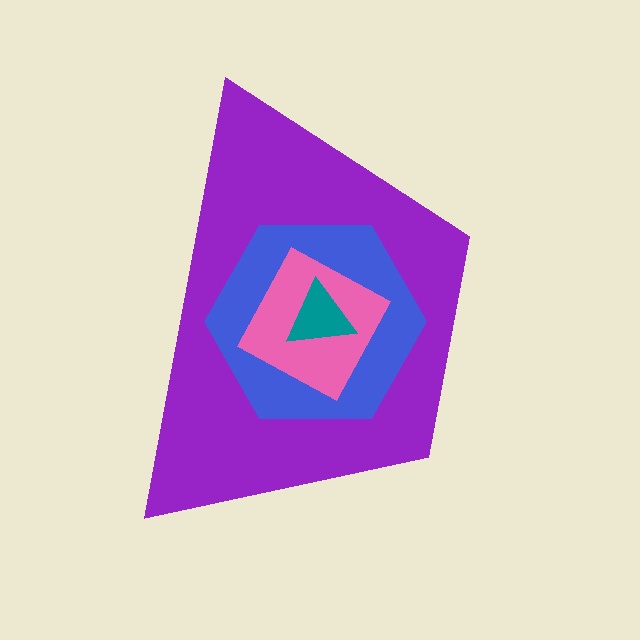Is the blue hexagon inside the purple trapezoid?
Yes.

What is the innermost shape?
The teal triangle.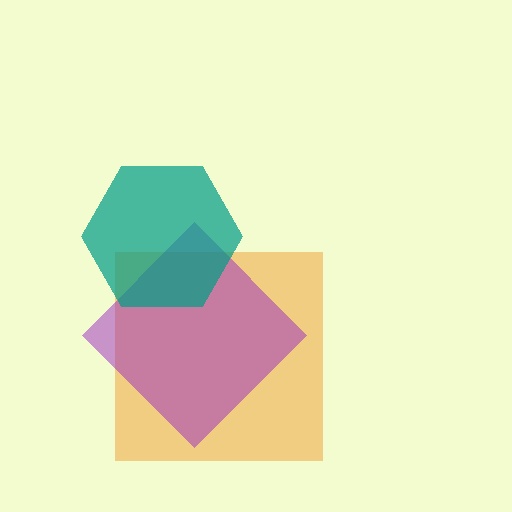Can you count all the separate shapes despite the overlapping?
Yes, there are 3 separate shapes.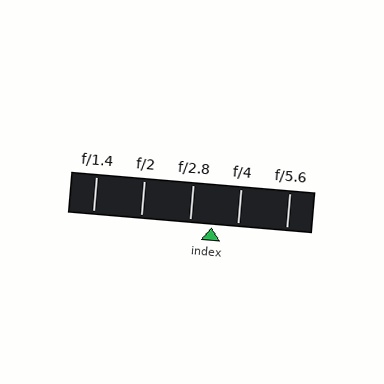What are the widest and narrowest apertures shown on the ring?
The widest aperture shown is f/1.4 and the narrowest is f/5.6.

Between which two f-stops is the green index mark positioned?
The index mark is between f/2.8 and f/4.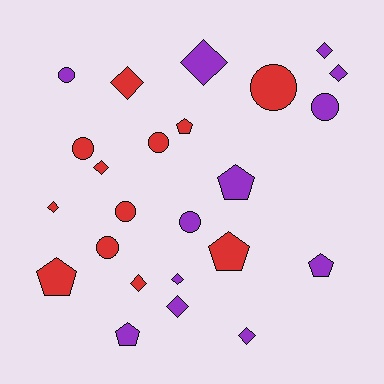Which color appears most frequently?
Red, with 12 objects.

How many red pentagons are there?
There are 3 red pentagons.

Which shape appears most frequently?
Diamond, with 10 objects.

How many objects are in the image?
There are 24 objects.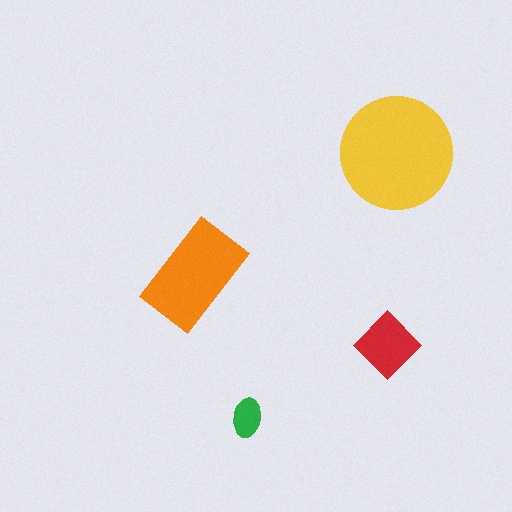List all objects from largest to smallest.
The yellow circle, the orange rectangle, the red diamond, the green ellipse.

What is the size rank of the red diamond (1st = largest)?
3rd.